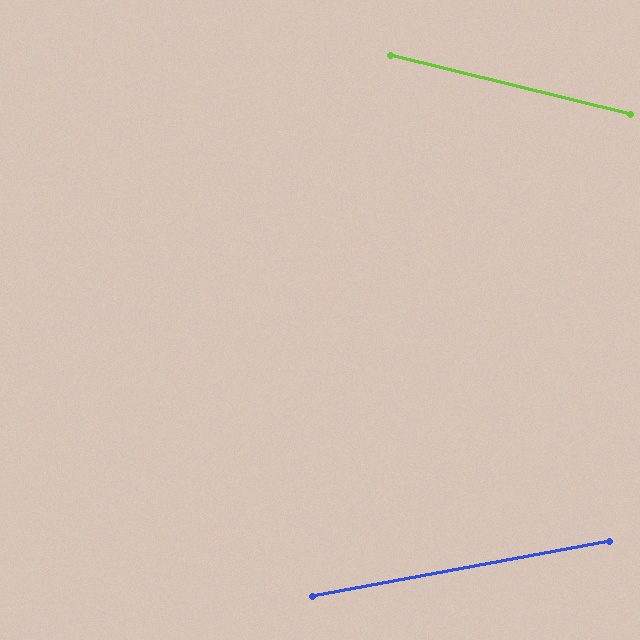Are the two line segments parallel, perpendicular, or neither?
Neither parallel nor perpendicular — they differ by about 24°.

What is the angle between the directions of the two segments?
Approximately 24 degrees.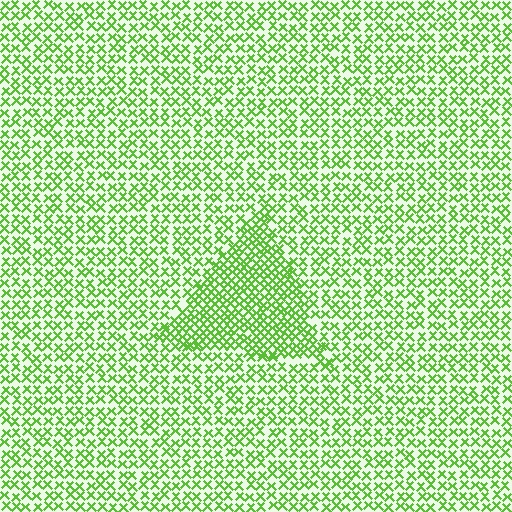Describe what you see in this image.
The image contains small lime elements arranged at two different densities. A triangle-shaped region is visible where the elements are more densely packed than the surrounding area.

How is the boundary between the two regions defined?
The boundary is defined by a change in element density (approximately 1.7x ratio). All elements are the same color, size, and shape.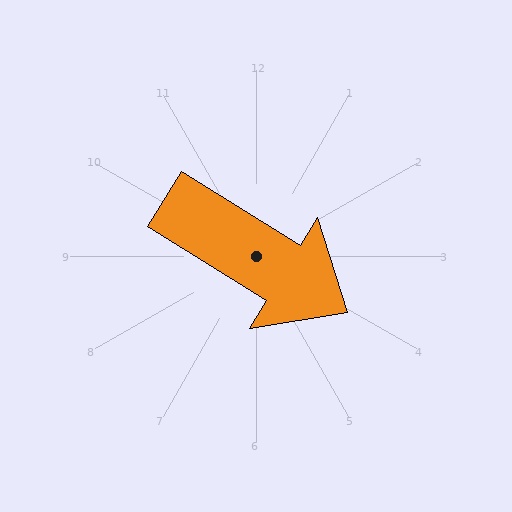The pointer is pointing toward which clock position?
Roughly 4 o'clock.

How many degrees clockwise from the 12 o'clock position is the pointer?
Approximately 122 degrees.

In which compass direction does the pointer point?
Southeast.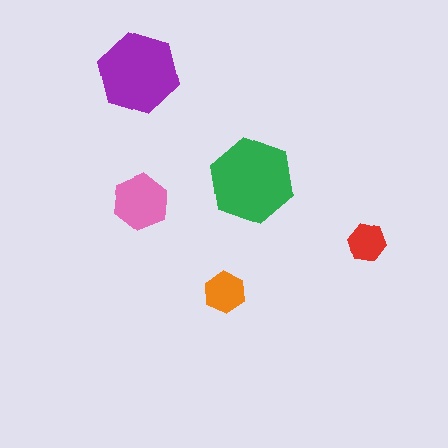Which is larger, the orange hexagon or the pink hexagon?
The pink one.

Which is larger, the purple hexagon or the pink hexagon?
The purple one.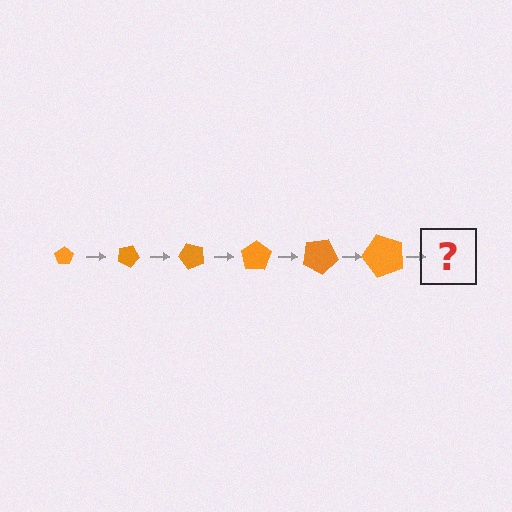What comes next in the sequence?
The next element should be a pentagon, larger than the previous one and rotated 150 degrees from the start.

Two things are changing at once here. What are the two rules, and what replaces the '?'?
The two rules are that the pentagon grows larger each step and it rotates 25 degrees each step. The '?' should be a pentagon, larger than the previous one and rotated 150 degrees from the start.